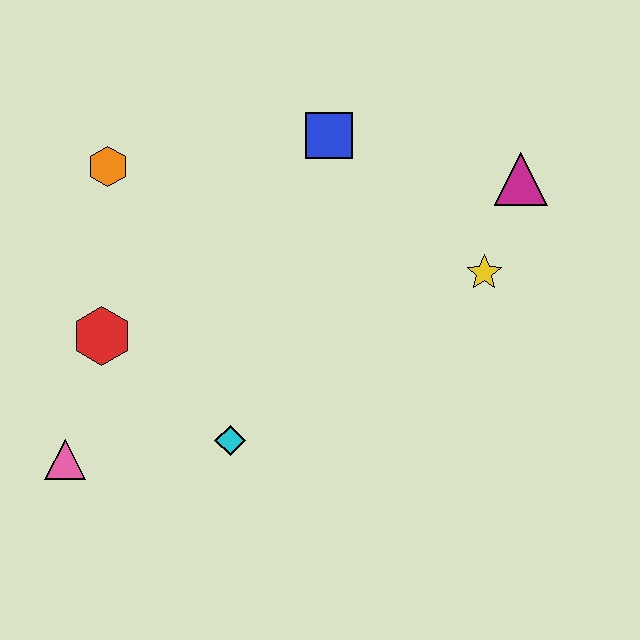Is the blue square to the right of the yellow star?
No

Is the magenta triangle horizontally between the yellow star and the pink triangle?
No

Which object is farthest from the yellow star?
The pink triangle is farthest from the yellow star.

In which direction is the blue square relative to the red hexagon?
The blue square is to the right of the red hexagon.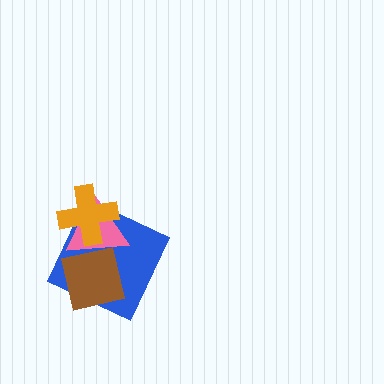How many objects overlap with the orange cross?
2 objects overlap with the orange cross.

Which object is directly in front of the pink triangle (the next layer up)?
The brown square is directly in front of the pink triangle.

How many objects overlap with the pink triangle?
3 objects overlap with the pink triangle.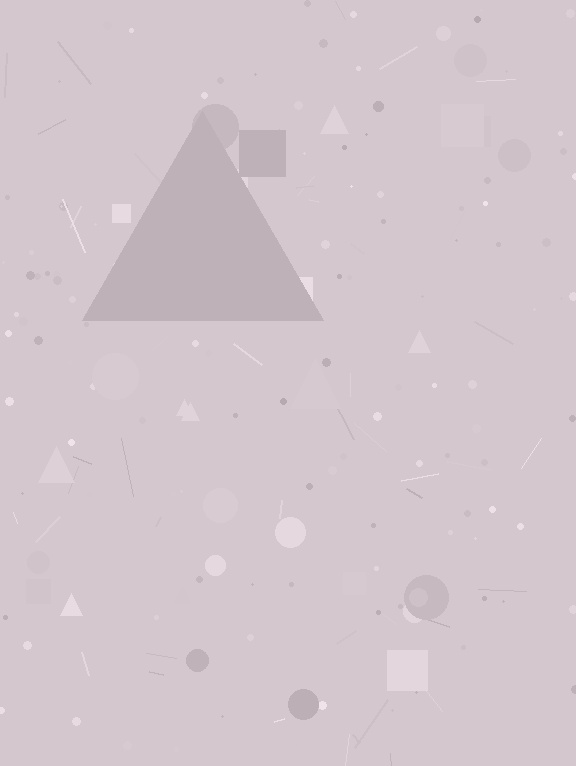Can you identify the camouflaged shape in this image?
The camouflaged shape is a triangle.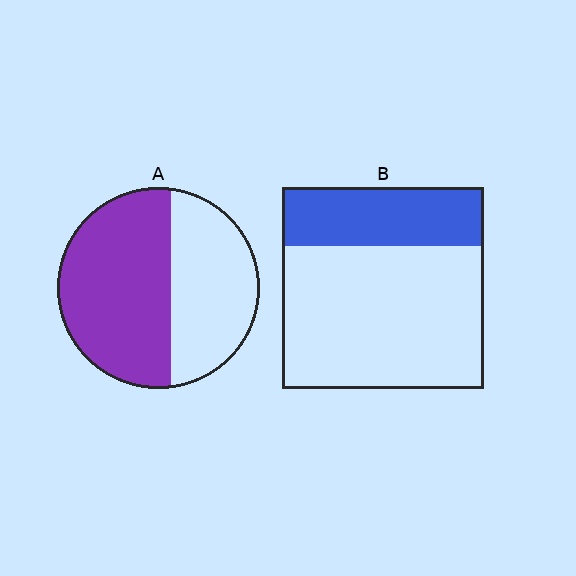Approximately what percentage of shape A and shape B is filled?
A is approximately 60% and B is approximately 30%.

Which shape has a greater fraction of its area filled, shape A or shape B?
Shape A.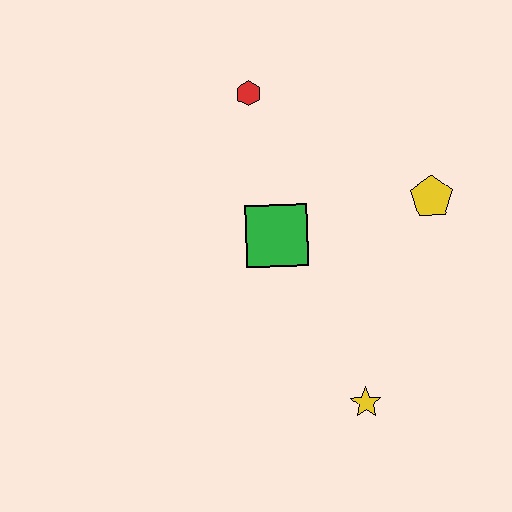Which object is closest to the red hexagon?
The green square is closest to the red hexagon.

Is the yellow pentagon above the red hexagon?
No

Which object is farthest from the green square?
The yellow star is farthest from the green square.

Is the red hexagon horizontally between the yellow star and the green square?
No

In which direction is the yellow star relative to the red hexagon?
The yellow star is below the red hexagon.